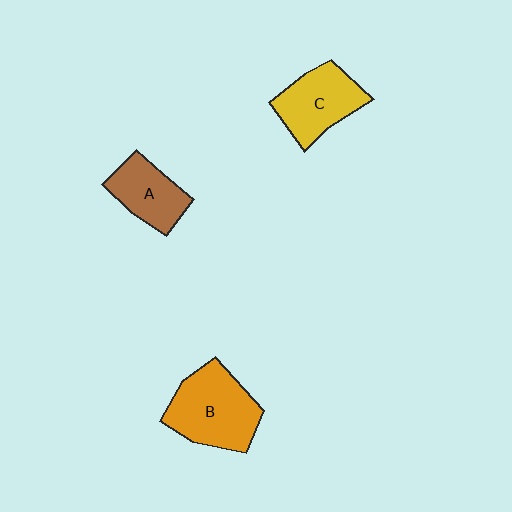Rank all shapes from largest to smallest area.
From largest to smallest: B (orange), C (yellow), A (brown).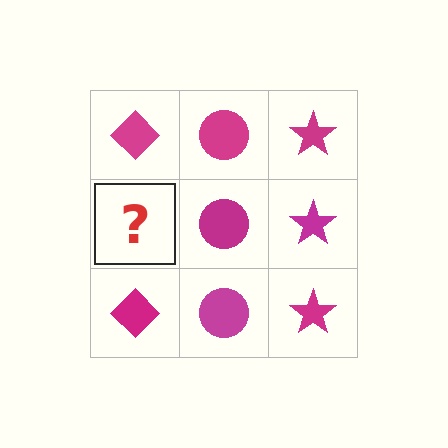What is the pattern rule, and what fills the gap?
The rule is that each column has a consistent shape. The gap should be filled with a magenta diamond.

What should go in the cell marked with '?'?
The missing cell should contain a magenta diamond.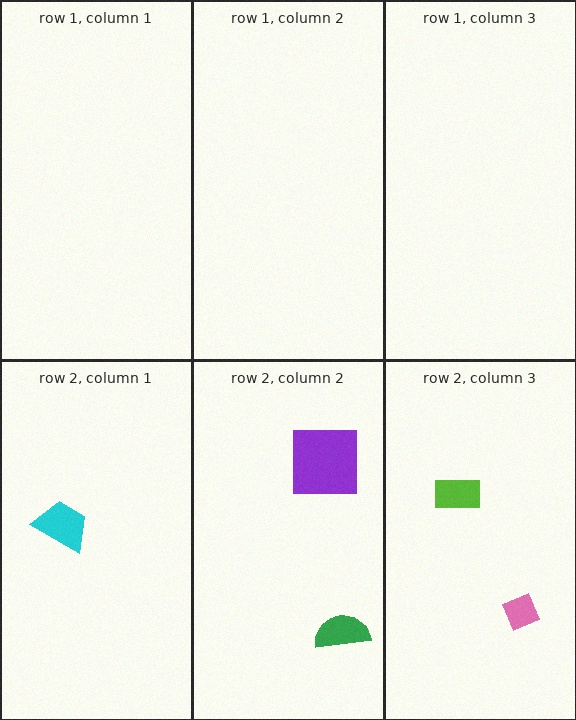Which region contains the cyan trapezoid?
The row 2, column 1 region.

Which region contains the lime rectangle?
The row 2, column 3 region.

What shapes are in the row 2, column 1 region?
The cyan trapezoid.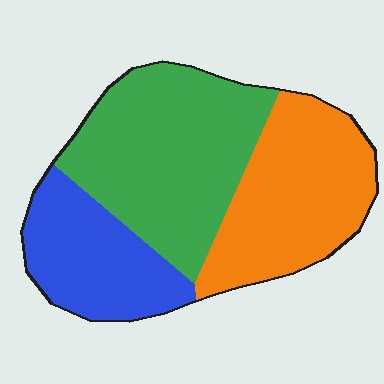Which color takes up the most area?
Green, at roughly 40%.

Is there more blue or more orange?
Orange.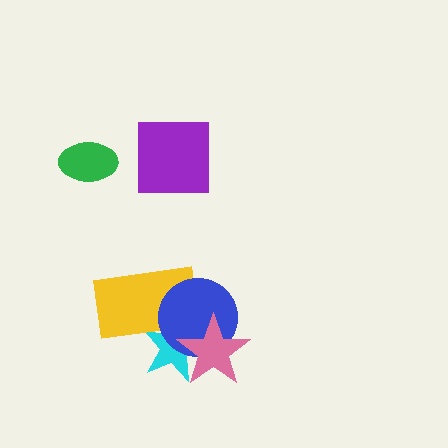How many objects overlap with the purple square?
0 objects overlap with the purple square.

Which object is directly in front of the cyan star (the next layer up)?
The yellow rectangle is directly in front of the cyan star.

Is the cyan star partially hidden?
Yes, it is partially covered by another shape.